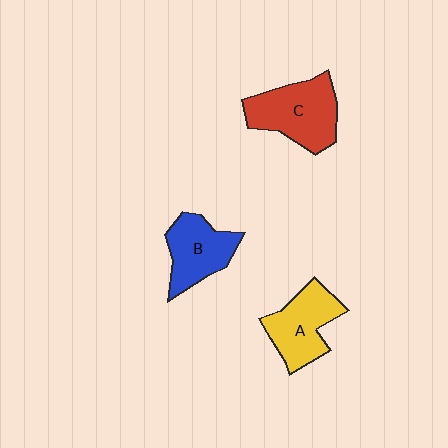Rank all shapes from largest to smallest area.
From largest to smallest: C (red), A (yellow), B (blue).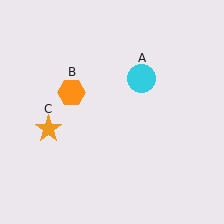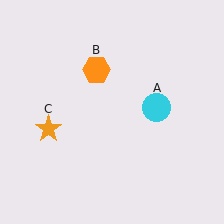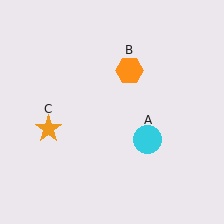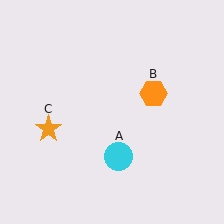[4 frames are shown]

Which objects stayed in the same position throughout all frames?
Orange star (object C) remained stationary.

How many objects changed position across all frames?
2 objects changed position: cyan circle (object A), orange hexagon (object B).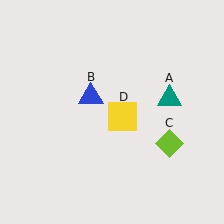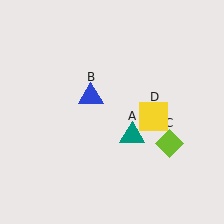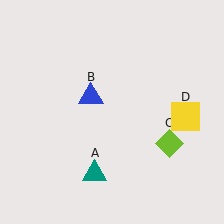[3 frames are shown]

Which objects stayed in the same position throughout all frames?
Blue triangle (object B) and lime diamond (object C) remained stationary.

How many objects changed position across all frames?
2 objects changed position: teal triangle (object A), yellow square (object D).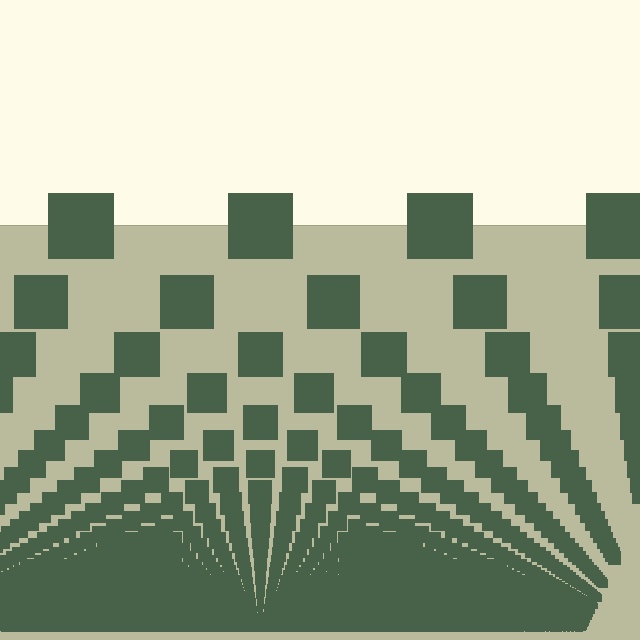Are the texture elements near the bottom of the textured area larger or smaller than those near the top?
Smaller. The gradient is inverted — elements near the bottom are smaller and denser.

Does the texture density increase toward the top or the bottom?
Density increases toward the bottom.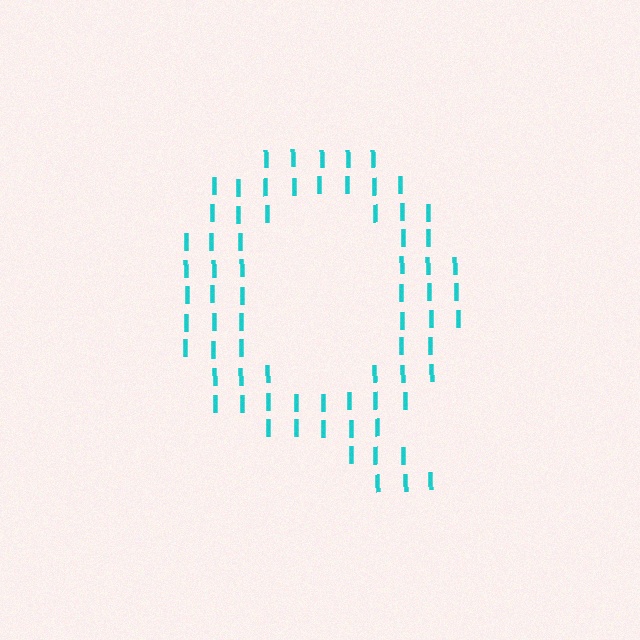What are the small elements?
The small elements are letter I's.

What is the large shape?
The large shape is the letter Q.